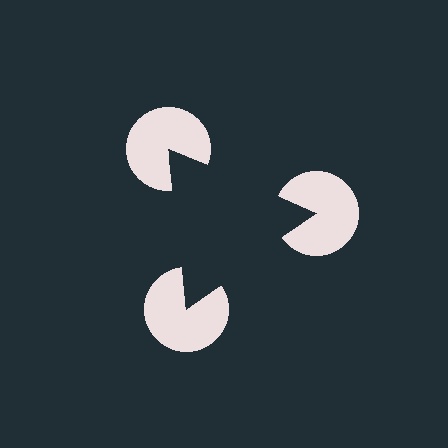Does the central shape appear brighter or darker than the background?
It typically appears slightly darker than the background, even though no actual brightness change is drawn.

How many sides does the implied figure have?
3 sides.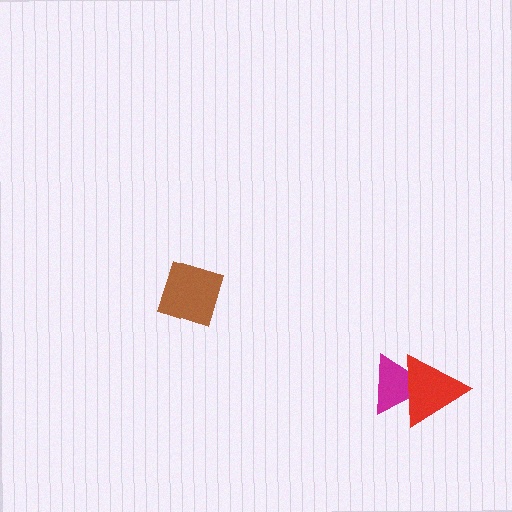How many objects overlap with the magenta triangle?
1 object overlaps with the magenta triangle.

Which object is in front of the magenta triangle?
The red triangle is in front of the magenta triangle.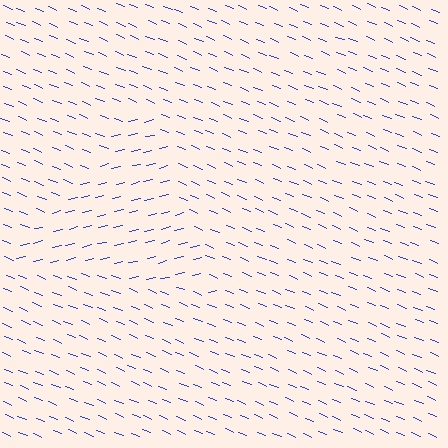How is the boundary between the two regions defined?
The boundary is defined purely by a change in line orientation (approximately 36 degrees difference). All lines are the same color and thickness.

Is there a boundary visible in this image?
Yes, there is a texture boundary formed by a change in line orientation.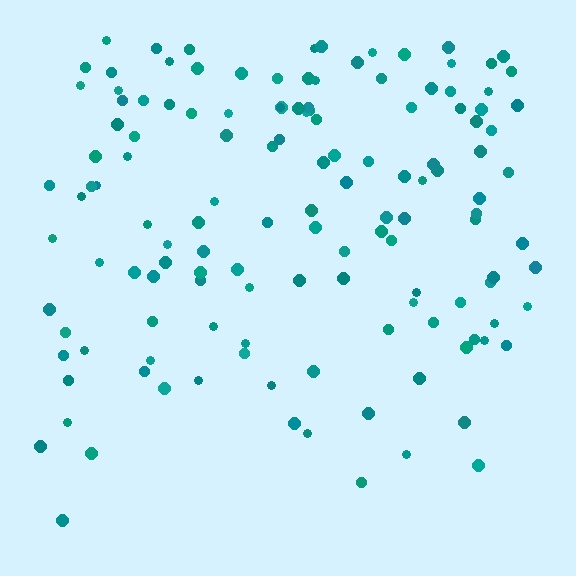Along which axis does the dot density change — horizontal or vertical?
Vertical.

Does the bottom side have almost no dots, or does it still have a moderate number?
Still a moderate number, just noticeably fewer than the top.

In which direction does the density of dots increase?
From bottom to top, with the top side densest.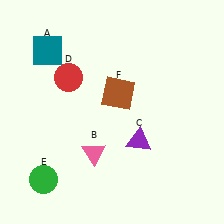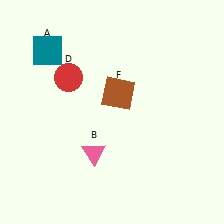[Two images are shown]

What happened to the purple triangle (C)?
The purple triangle (C) was removed in Image 2. It was in the bottom-right area of Image 1.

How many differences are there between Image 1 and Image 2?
There are 2 differences between the two images.